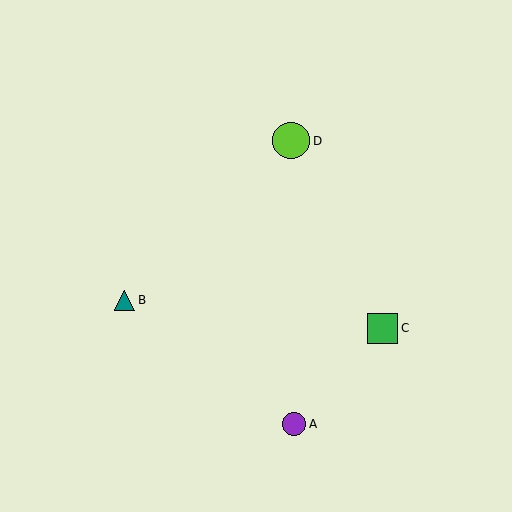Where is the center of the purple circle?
The center of the purple circle is at (294, 424).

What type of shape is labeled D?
Shape D is a lime circle.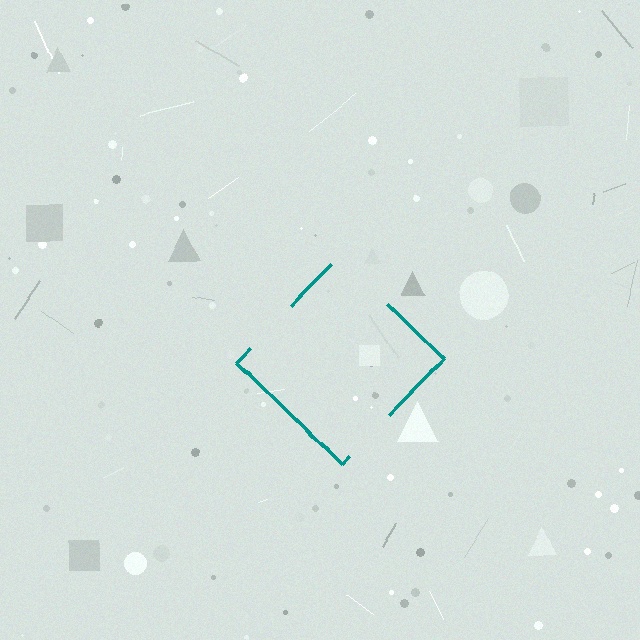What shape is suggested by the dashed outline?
The dashed outline suggests a diamond.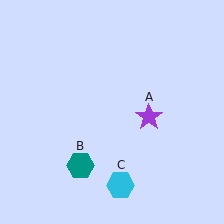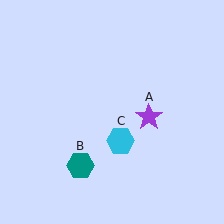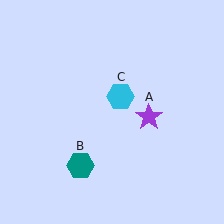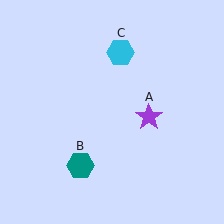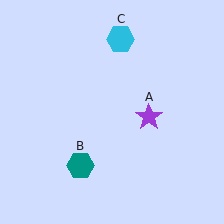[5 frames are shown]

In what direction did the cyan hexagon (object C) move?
The cyan hexagon (object C) moved up.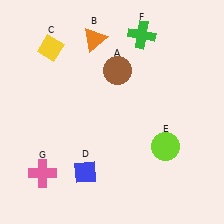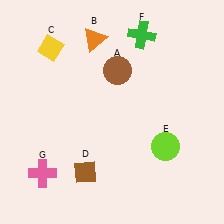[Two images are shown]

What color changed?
The diamond (D) changed from blue in Image 1 to brown in Image 2.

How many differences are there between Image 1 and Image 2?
There is 1 difference between the two images.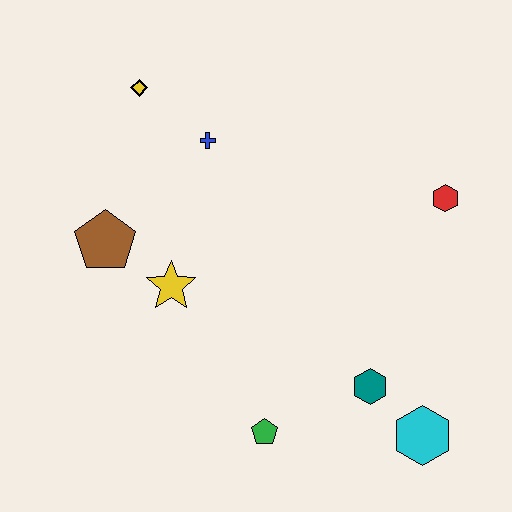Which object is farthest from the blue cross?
The cyan hexagon is farthest from the blue cross.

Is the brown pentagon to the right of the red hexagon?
No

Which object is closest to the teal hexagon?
The cyan hexagon is closest to the teal hexagon.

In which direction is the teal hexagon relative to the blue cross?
The teal hexagon is below the blue cross.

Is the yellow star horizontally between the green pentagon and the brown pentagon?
Yes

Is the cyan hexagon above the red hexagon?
No